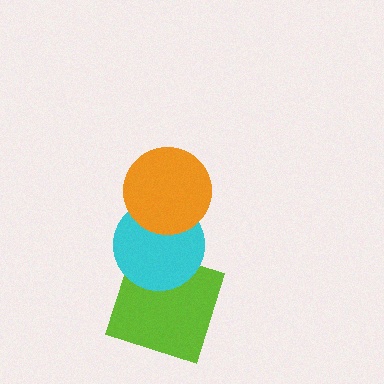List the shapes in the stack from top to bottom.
From top to bottom: the orange circle, the cyan circle, the lime square.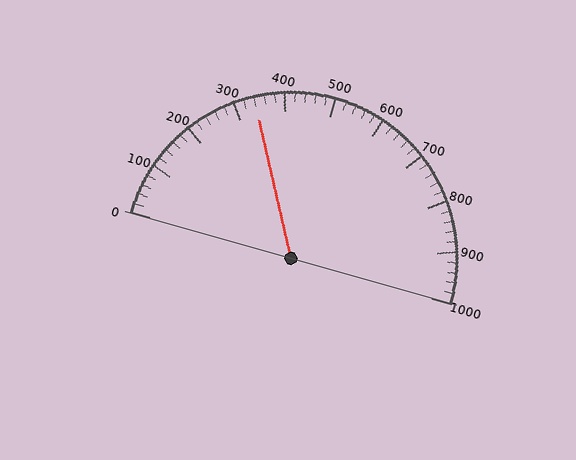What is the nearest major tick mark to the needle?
The nearest major tick mark is 300.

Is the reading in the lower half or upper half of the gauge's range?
The reading is in the lower half of the range (0 to 1000).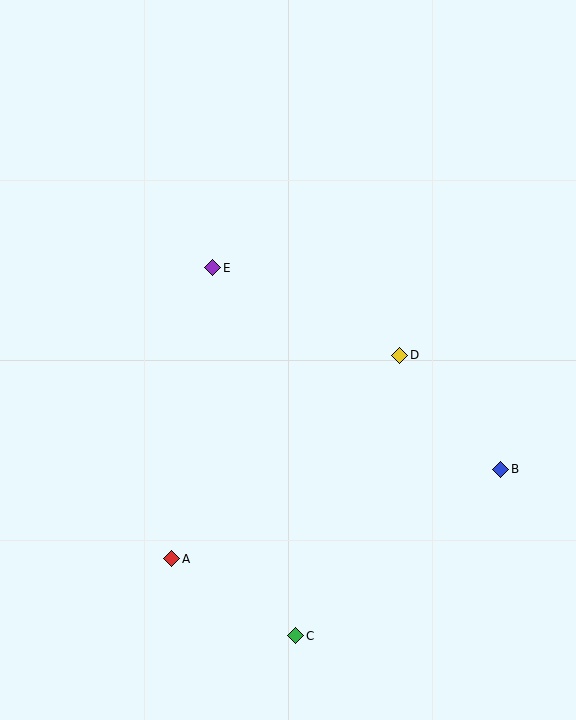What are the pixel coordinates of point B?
Point B is at (501, 469).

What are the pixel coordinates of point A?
Point A is at (172, 559).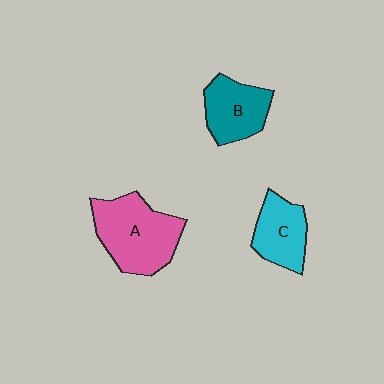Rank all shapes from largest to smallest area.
From largest to smallest: A (pink), B (teal), C (cyan).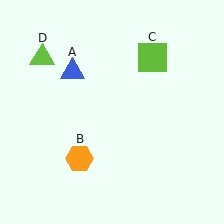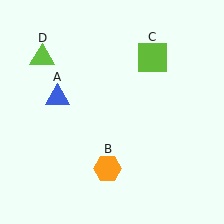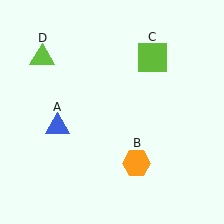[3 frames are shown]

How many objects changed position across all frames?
2 objects changed position: blue triangle (object A), orange hexagon (object B).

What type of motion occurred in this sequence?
The blue triangle (object A), orange hexagon (object B) rotated counterclockwise around the center of the scene.